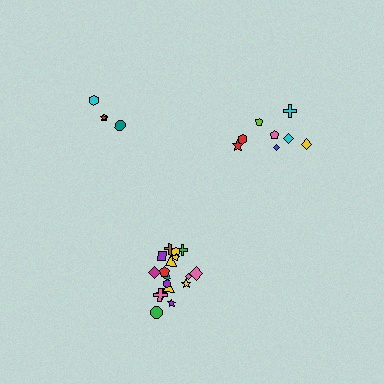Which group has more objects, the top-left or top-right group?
The top-right group.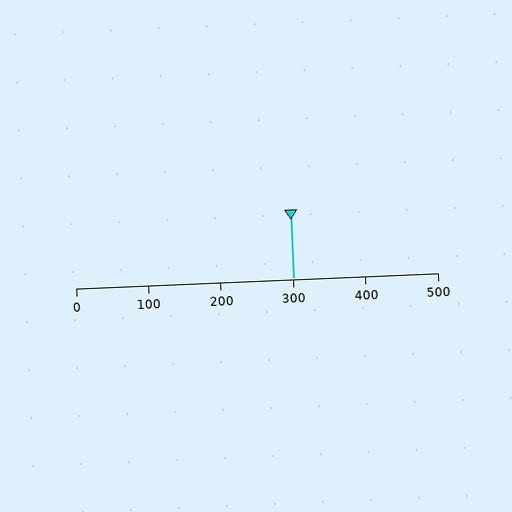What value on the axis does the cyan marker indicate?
The marker indicates approximately 300.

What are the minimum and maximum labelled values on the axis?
The axis runs from 0 to 500.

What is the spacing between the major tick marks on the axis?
The major ticks are spaced 100 apart.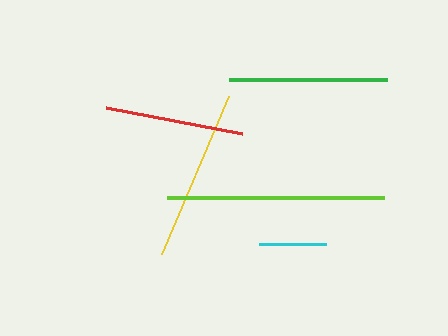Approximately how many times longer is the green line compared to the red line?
The green line is approximately 1.1 times the length of the red line.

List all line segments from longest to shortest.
From longest to shortest: lime, yellow, green, red, cyan.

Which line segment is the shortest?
The cyan line is the shortest at approximately 68 pixels.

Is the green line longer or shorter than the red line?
The green line is longer than the red line.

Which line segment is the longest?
The lime line is the longest at approximately 217 pixels.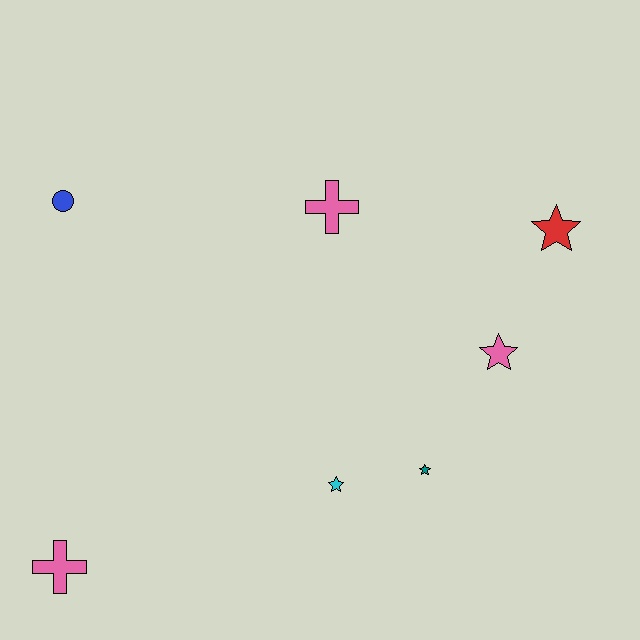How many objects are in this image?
There are 7 objects.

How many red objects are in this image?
There is 1 red object.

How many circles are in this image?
There is 1 circle.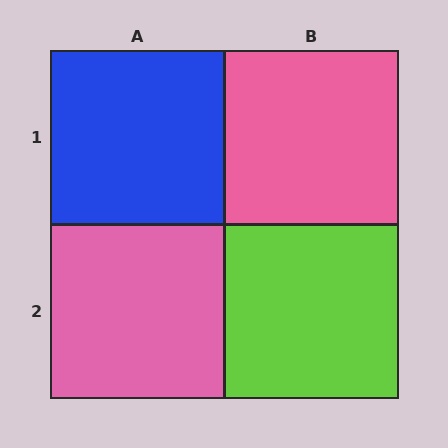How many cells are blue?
1 cell is blue.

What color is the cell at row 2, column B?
Lime.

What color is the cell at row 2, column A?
Pink.